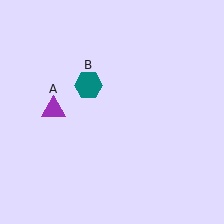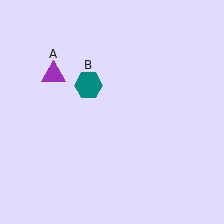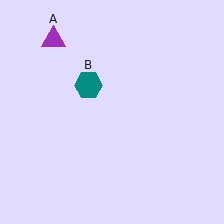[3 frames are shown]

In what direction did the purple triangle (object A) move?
The purple triangle (object A) moved up.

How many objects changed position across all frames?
1 object changed position: purple triangle (object A).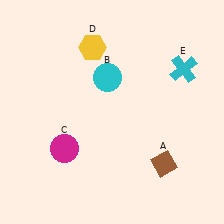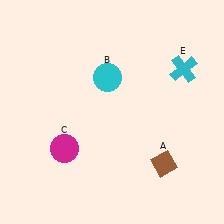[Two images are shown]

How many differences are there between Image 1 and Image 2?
There is 1 difference between the two images.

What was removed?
The yellow hexagon (D) was removed in Image 2.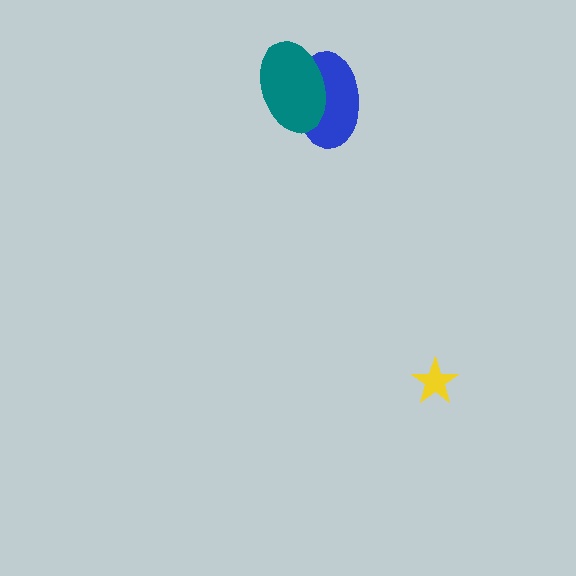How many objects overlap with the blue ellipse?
1 object overlaps with the blue ellipse.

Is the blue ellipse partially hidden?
Yes, it is partially covered by another shape.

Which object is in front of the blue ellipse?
The teal ellipse is in front of the blue ellipse.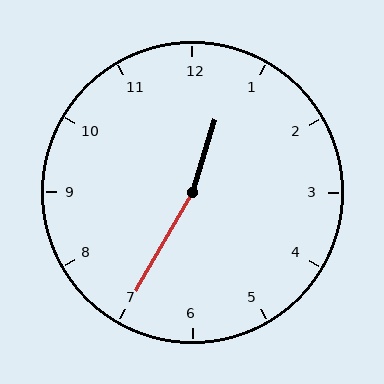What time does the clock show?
12:35.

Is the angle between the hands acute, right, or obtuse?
It is obtuse.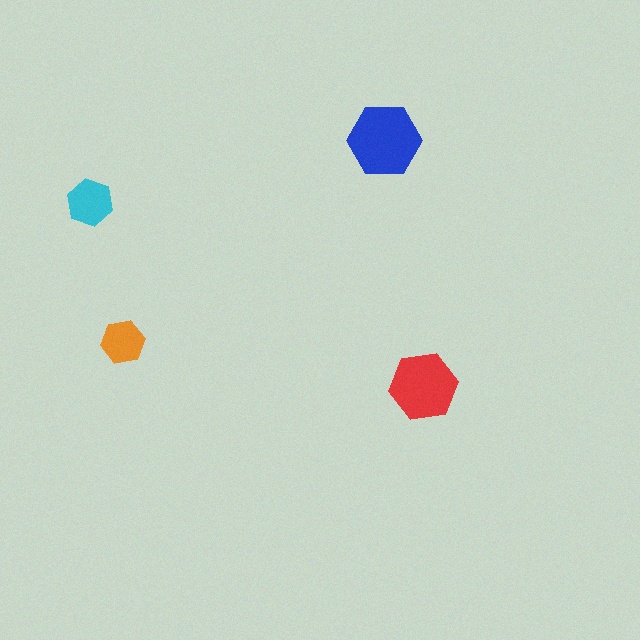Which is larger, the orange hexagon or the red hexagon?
The red one.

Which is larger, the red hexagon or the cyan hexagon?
The red one.